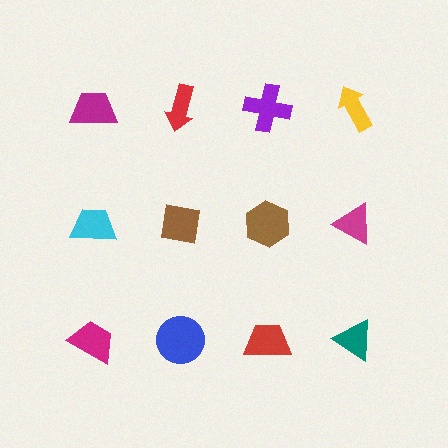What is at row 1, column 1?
A magenta trapezoid.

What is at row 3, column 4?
A teal triangle.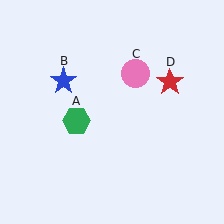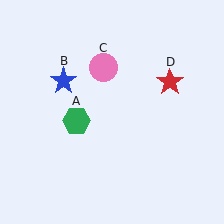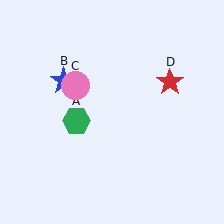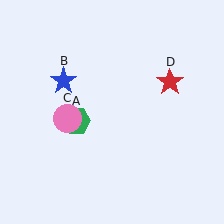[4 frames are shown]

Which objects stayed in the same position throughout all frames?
Green hexagon (object A) and blue star (object B) and red star (object D) remained stationary.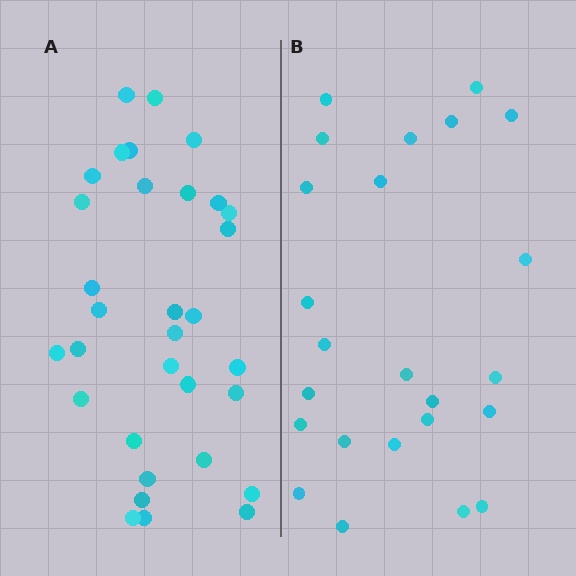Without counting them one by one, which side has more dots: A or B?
Region A (the left region) has more dots.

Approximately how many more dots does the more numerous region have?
Region A has roughly 8 or so more dots than region B.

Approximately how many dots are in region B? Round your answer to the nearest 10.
About 20 dots. (The exact count is 24, which rounds to 20.)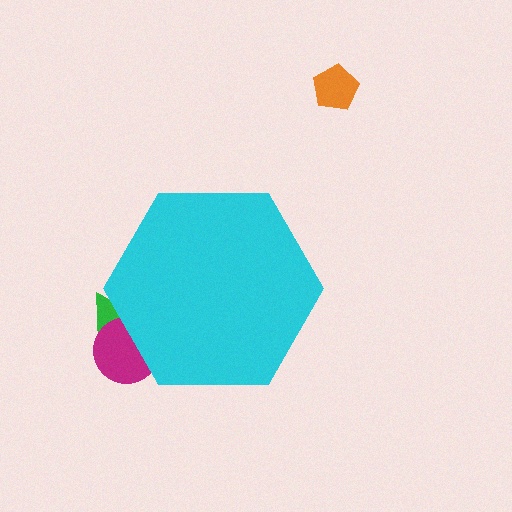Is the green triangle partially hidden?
Yes, the green triangle is partially hidden behind the cyan hexagon.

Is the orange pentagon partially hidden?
No, the orange pentagon is fully visible.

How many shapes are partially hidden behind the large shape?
2 shapes are partially hidden.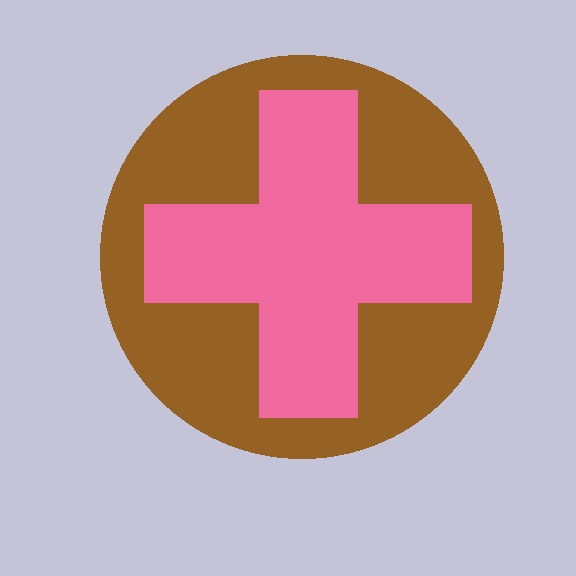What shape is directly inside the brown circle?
The pink cross.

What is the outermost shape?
The brown circle.